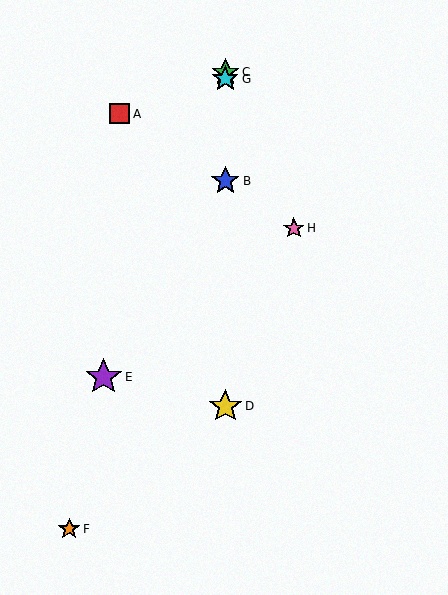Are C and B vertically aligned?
Yes, both are at x≈225.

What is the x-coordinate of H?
Object H is at x≈294.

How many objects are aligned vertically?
4 objects (B, C, D, G) are aligned vertically.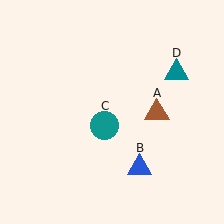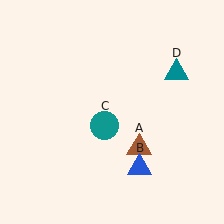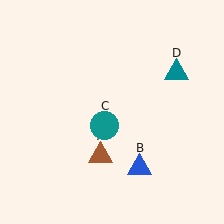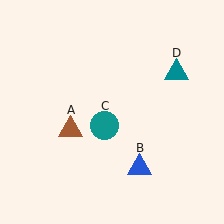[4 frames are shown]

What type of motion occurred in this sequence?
The brown triangle (object A) rotated clockwise around the center of the scene.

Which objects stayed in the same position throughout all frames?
Blue triangle (object B) and teal circle (object C) and teal triangle (object D) remained stationary.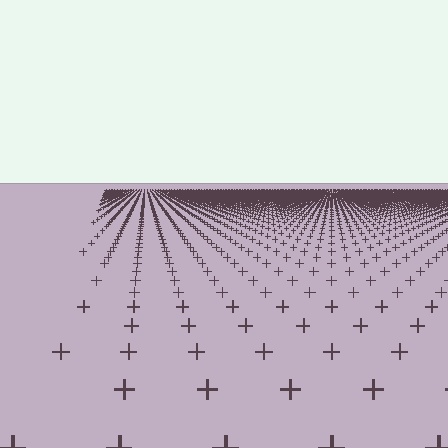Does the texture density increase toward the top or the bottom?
Density increases toward the top.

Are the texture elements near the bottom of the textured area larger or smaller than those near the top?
Larger. Near the bottom, elements are closer to the viewer and appear at a bigger on-screen size.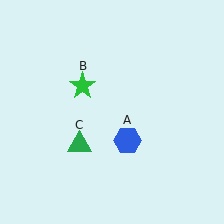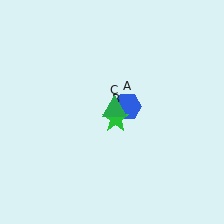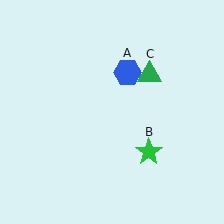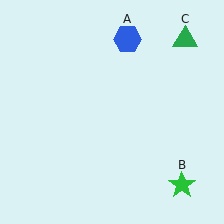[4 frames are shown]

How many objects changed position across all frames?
3 objects changed position: blue hexagon (object A), green star (object B), green triangle (object C).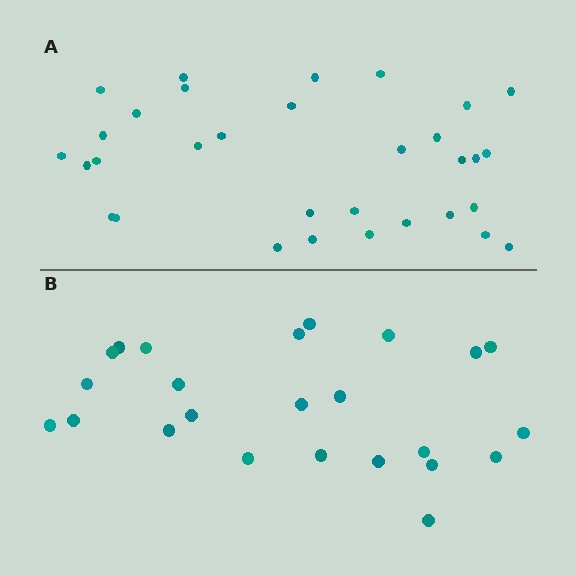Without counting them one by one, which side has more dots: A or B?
Region A (the top region) has more dots.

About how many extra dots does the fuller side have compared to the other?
Region A has roughly 8 or so more dots than region B.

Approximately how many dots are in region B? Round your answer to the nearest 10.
About 20 dots. (The exact count is 24, which rounds to 20.)